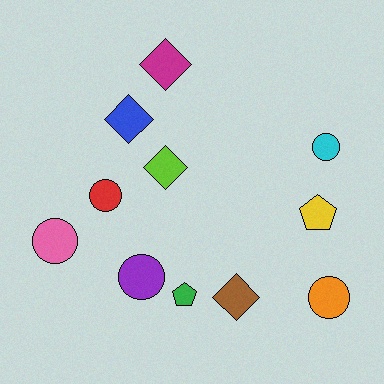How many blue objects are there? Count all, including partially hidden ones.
There is 1 blue object.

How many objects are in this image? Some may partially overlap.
There are 11 objects.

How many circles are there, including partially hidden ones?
There are 5 circles.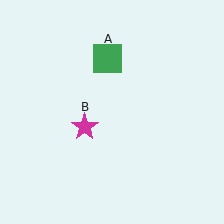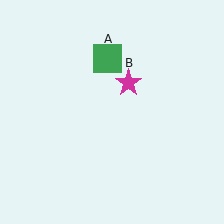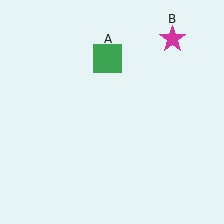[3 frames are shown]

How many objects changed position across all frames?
1 object changed position: magenta star (object B).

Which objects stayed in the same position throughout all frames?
Green square (object A) remained stationary.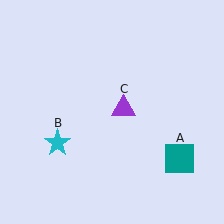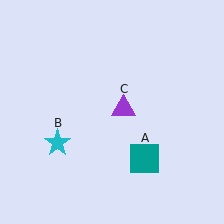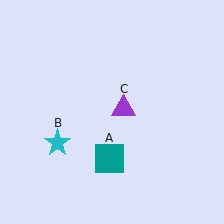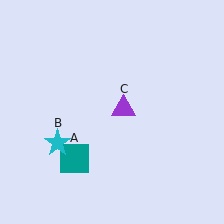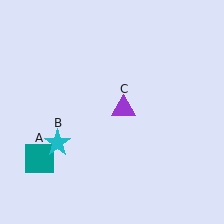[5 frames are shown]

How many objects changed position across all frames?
1 object changed position: teal square (object A).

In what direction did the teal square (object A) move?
The teal square (object A) moved left.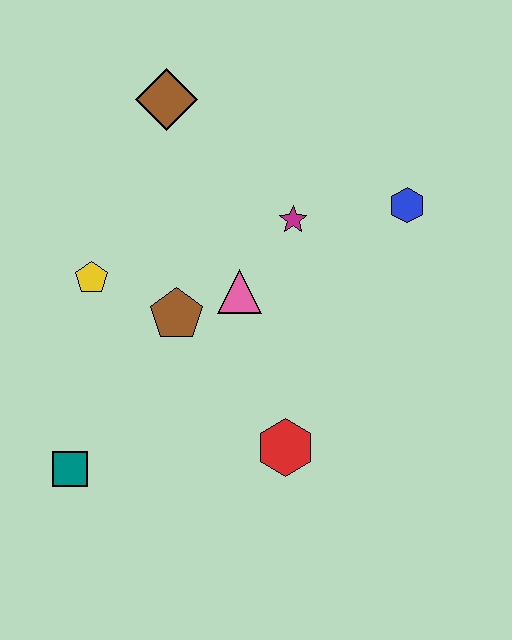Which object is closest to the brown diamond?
The magenta star is closest to the brown diamond.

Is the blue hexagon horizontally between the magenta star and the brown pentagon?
No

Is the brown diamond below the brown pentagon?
No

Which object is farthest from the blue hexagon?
The teal square is farthest from the blue hexagon.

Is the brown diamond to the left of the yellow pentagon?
No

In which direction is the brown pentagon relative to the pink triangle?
The brown pentagon is to the left of the pink triangle.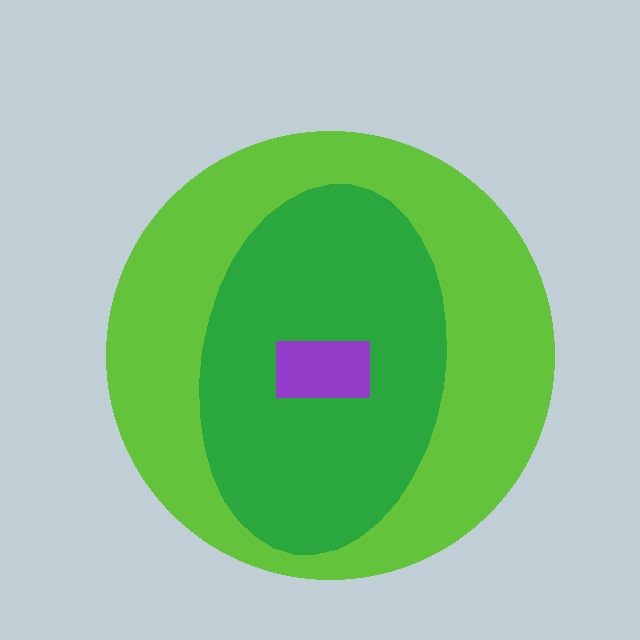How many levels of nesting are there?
3.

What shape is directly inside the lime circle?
The green ellipse.